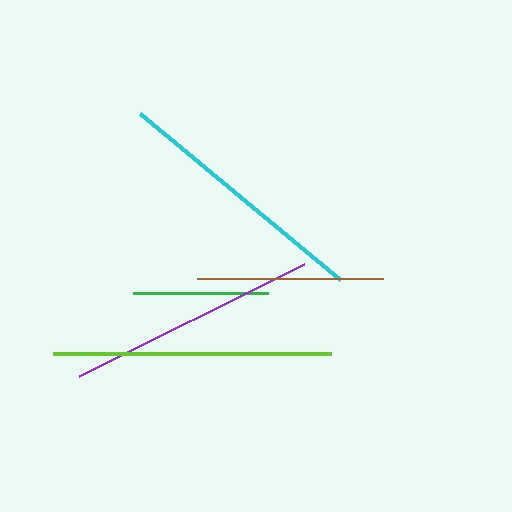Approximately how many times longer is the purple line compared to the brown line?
The purple line is approximately 1.3 times the length of the brown line.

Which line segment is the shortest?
The green line is the shortest at approximately 135 pixels.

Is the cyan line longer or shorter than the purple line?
The cyan line is longer than the purple line.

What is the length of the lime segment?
The lime segment is approximately 278 pixels long.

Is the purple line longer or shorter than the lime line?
The lime line is longer than the purple line.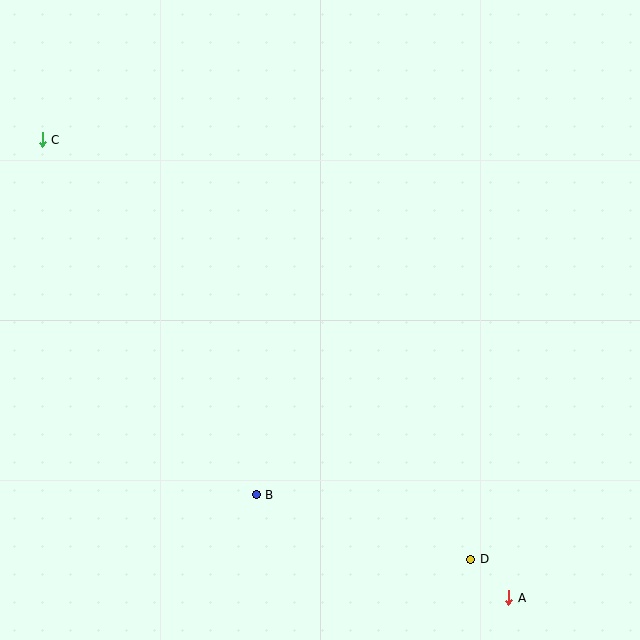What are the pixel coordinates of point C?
Point C is at (42, 140).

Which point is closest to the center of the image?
Point B at (256, 495) is closest to the center.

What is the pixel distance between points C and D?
The distance between C and D is 600 pixels.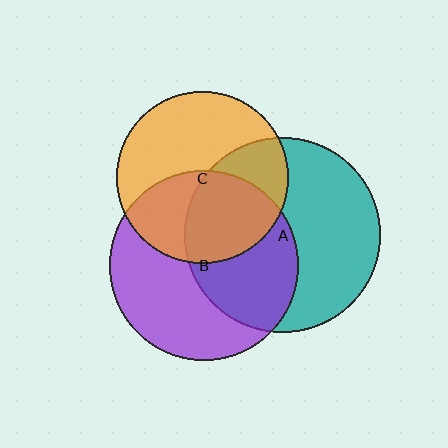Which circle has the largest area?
Circle A (teal).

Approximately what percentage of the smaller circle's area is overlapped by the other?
Approximately 40%.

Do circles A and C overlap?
Yes.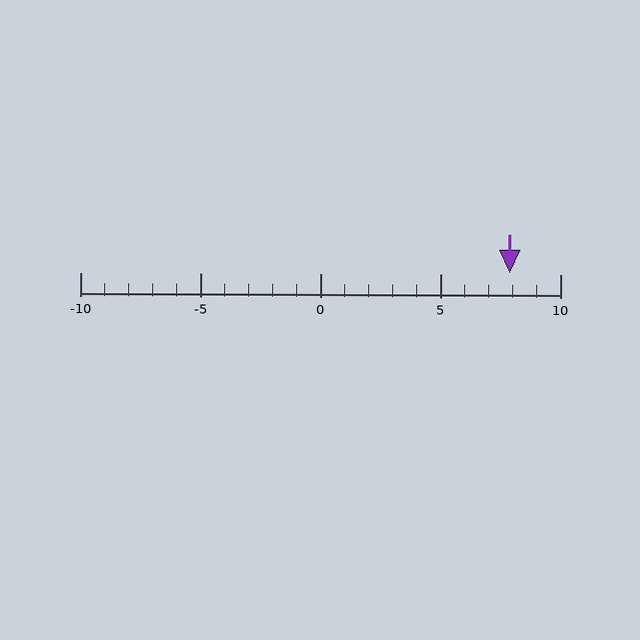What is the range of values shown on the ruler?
The ruler shows values from -10 to 10.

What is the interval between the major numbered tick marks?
The major tick marks are spaced 5 units apart.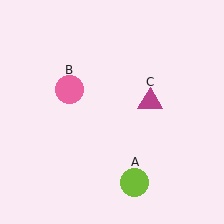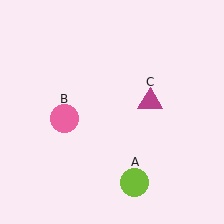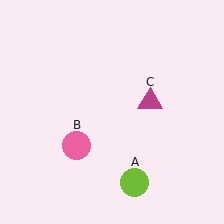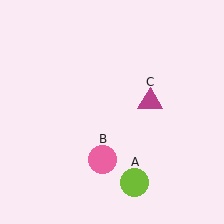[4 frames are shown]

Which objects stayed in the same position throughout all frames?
Lime circle (object A) and magenta triangle (object C) remained stationary.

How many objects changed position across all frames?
1 object changed position: pink circle (object B).